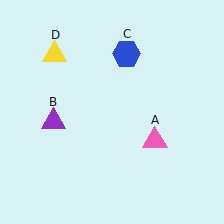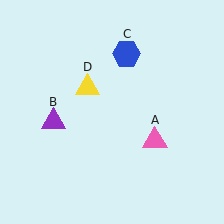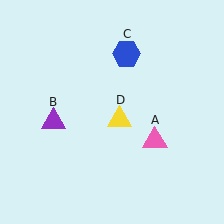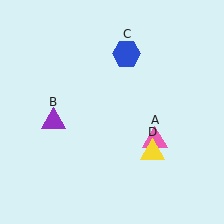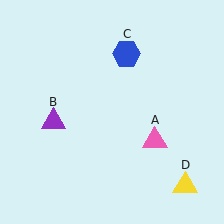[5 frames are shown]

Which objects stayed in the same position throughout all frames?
Pink triangle (object A) and purple triangle (object B) and blue hexagon (object C) remained stationary.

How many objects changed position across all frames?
1 object changed position: yellow triangle (object D).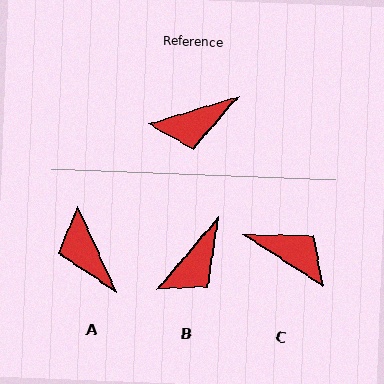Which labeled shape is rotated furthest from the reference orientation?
C, about 130 degrees away.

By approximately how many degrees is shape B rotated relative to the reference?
Approximately 32 degrees counter-clockwise.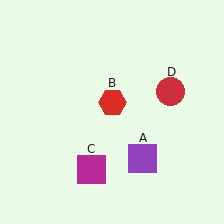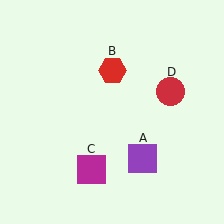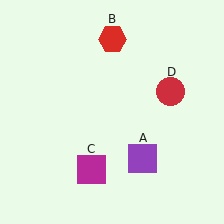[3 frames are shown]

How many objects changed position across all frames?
1 object changed position: red hexagon (object B).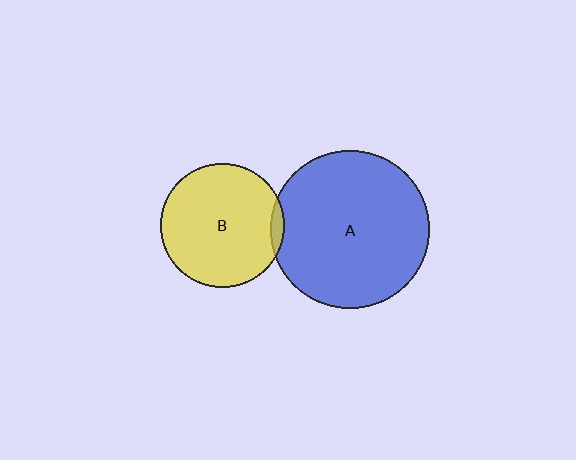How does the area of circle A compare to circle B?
Approximately 1.6 times.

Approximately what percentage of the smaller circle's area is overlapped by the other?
Approximately 5%.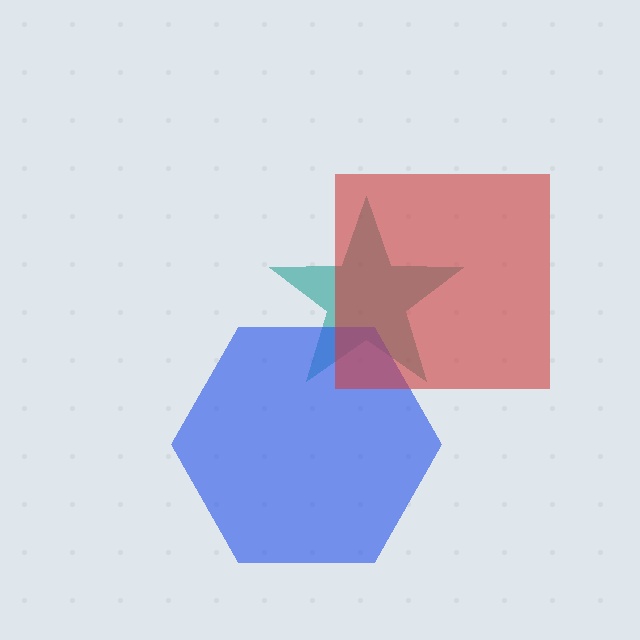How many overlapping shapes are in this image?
There are 3 overlapping shapes in the image.